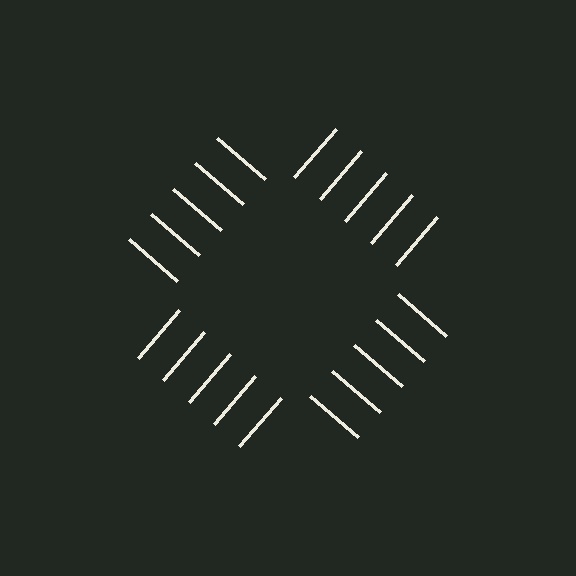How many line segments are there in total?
20 — 5 along each of the 4 edges.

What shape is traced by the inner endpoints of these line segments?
An illusory square — the line segments terminate on its edges but no continuous stroke is drawn.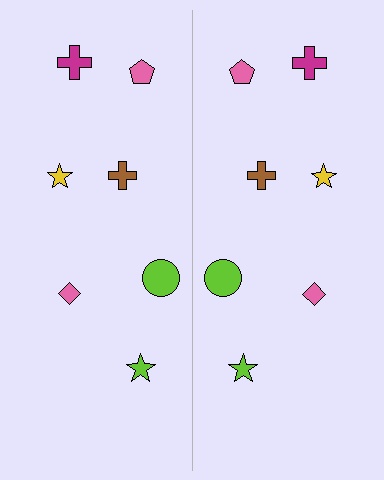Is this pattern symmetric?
Yes, this pattern has bilateral (reflection) symmetry.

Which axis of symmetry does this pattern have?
The pattern has a vertical axis of symmetry running through the center of the image.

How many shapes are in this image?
There are 14 shapes in this image.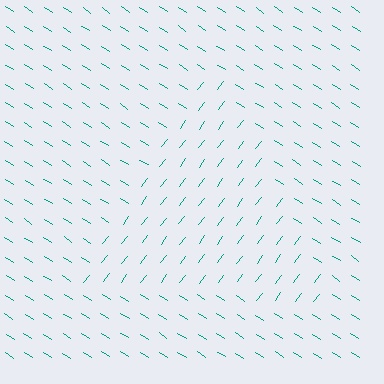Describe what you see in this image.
The image is filled with small teal line segments. A triangle region in the image has lines oriented differently from the surrounding lines, creating a visible texture boundary.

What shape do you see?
I see a triangle.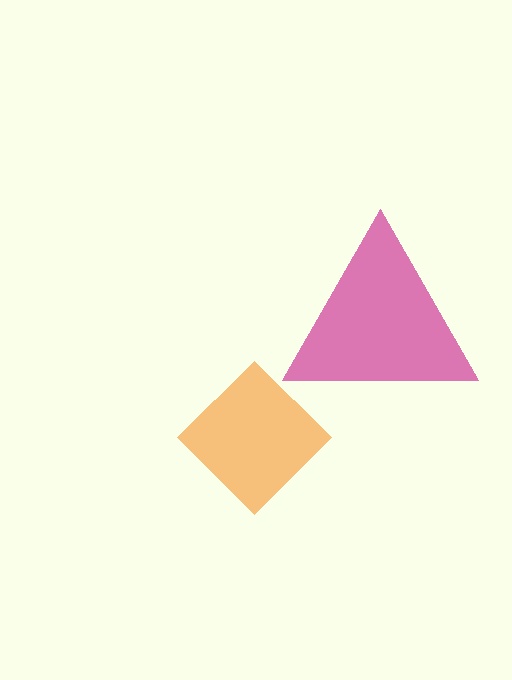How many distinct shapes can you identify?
There are 2 distinct shapes: a magenta triangle, an orange diamond.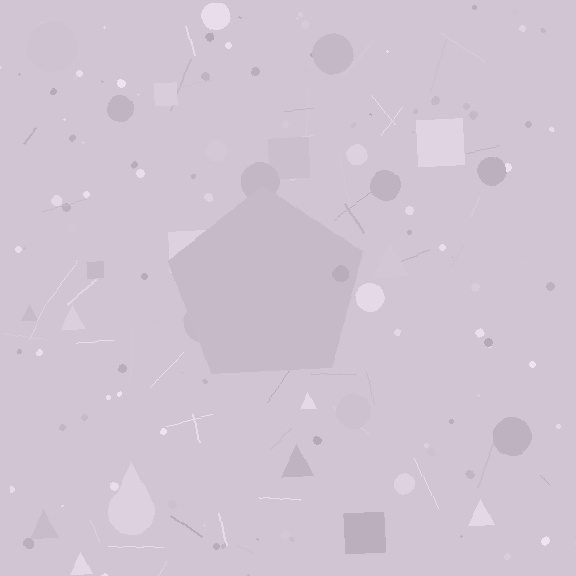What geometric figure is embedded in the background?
A pentagon is embedded in the background.